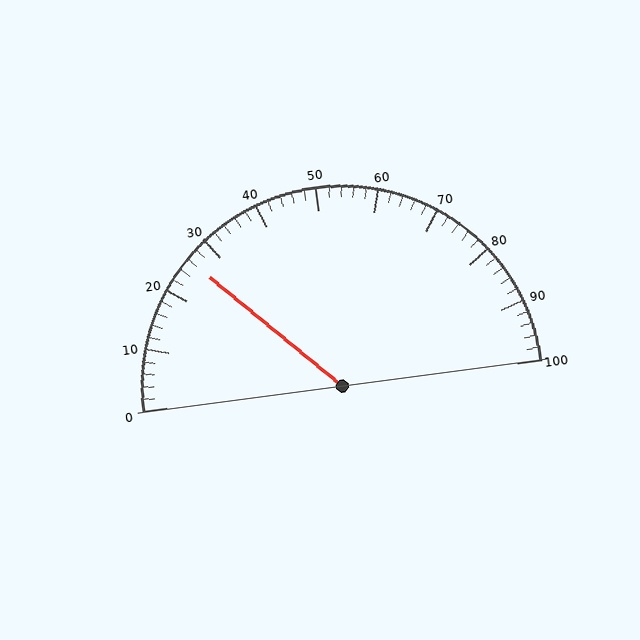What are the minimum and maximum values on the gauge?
The gauge ranges from 0 to 100.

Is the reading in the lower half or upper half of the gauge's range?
The reading is in the lower half of the range (0 to 100).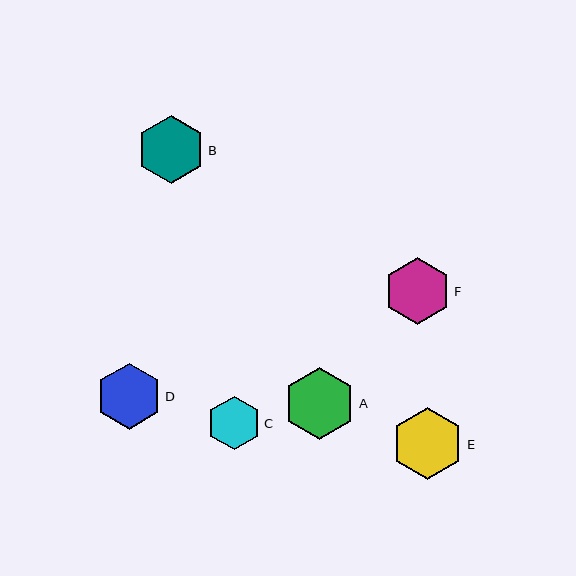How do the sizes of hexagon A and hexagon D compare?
Hexagon A and hexagon D are approximately the same size.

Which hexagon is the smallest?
Hexagon C is the smallest with a size of approximately 54 pixels.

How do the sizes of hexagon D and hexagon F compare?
Hexagon D and hexagon F are approximately the same size.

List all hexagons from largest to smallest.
From largest to smallest: A, E, B, D, F, C.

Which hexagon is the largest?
Hexagon A is the largest with a size of approximately 72 pixels.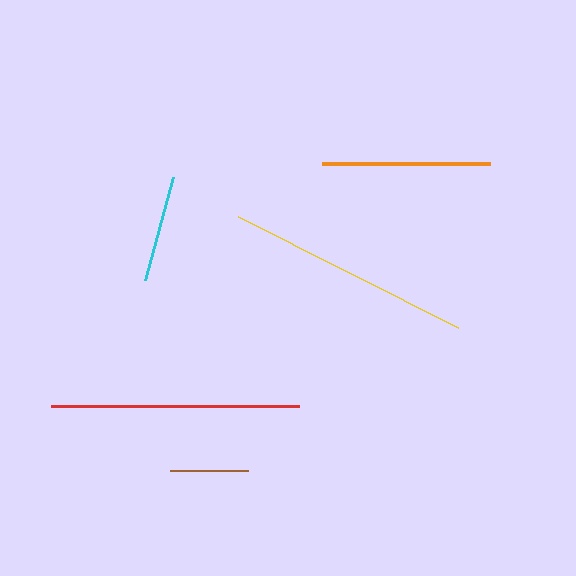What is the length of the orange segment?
The orange segment is approximately 168 pixels long.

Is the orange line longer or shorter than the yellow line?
The yellow line is longer than the orange line.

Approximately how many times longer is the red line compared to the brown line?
The red line is approximately 3.2 times the length of the brown line.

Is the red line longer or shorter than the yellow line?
The red line is longer than the yellow line.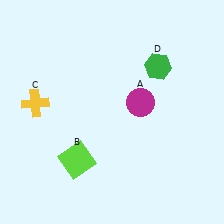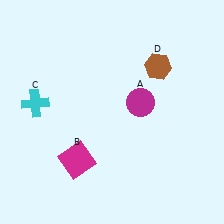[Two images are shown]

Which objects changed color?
B changed from lime to magenta. C changed from yellow to cyan. D changed from green to brown.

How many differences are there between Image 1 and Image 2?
There are 3 differences between the two images.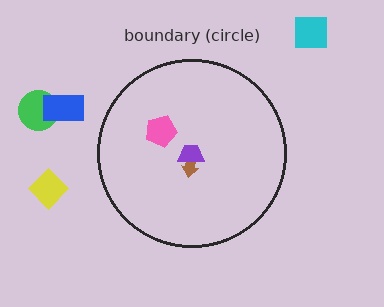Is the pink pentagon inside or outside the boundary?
Inside.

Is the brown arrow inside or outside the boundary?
Inside.